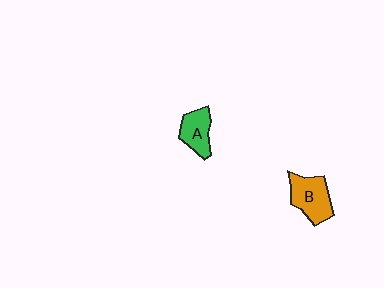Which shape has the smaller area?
Shape A (green).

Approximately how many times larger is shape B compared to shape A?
Approximately 1.3 times.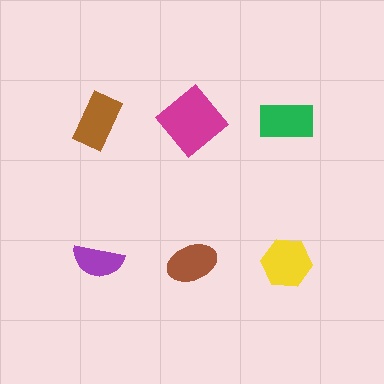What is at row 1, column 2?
A magenta diamond.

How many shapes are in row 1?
3 shapes.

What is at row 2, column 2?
A brown ellipse.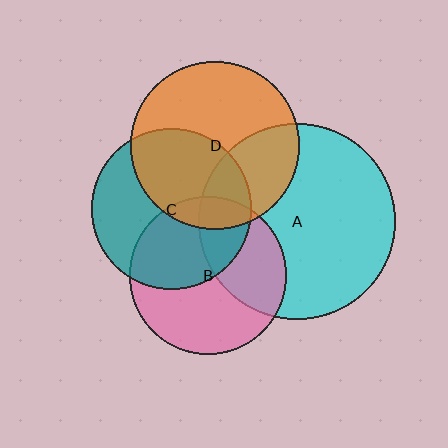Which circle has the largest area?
Circle A (cyan).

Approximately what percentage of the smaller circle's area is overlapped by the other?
Approximately 25%.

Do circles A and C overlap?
Yes.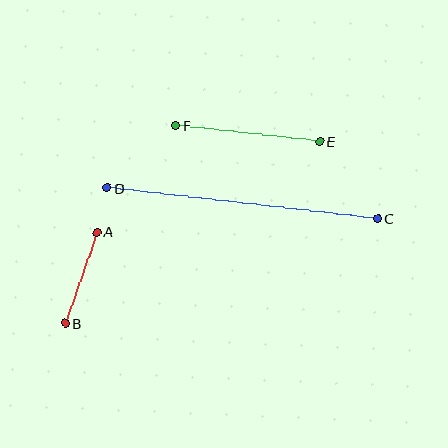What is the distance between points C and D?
The distance is approximately 272 pixels.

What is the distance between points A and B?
The distance is approximately 97 pixels.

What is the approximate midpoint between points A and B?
The midpoint is at approximately (81, 278) pixels.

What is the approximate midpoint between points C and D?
The midpoint is at approximately (242, 203) pixels.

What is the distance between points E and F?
The distance is approximately 145 pixels.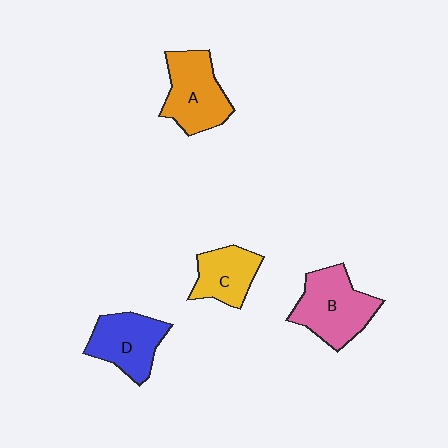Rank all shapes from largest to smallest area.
From largest to smallest: B (pink), A (orange), D (blue), C (yellow).